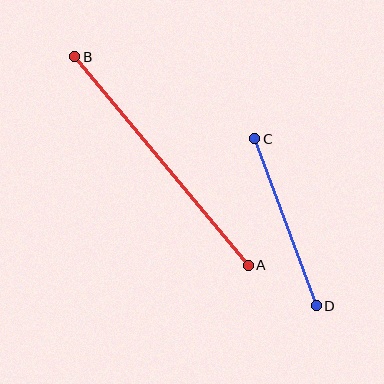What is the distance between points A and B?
The distance is approximately 271 pixels.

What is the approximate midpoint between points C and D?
The midpoint is at approximately (286, 222) pixels.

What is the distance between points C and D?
The distance is approximately 178 pixels.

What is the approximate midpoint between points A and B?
The midpoint is at approximately (161, 161) pixels.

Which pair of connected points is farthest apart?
Points A and B are farthest apart.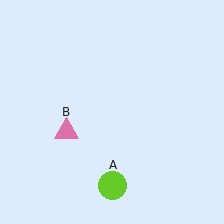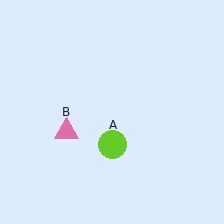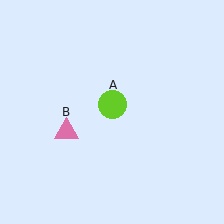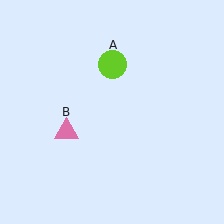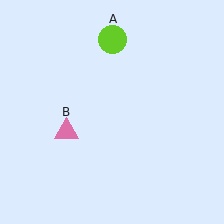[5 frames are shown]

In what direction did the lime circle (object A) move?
The lime circle (object A) moved up.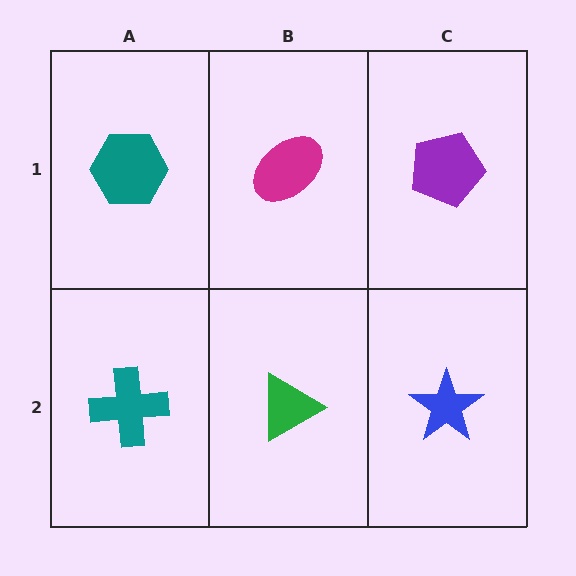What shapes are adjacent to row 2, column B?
A magenta ellipse (row 1, column B), a teal cross (row 2, column A), a blue star (row 2, column C).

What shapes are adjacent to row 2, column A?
A teal hexagon (row 1, column A), a green triangle (row 2, column B).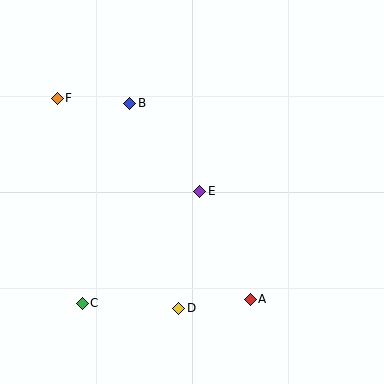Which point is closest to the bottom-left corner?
Point C is closest to the bottom-left corner.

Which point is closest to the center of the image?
Point E at (200, 191) is closest to the center.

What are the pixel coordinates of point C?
Point C is at (82, 303).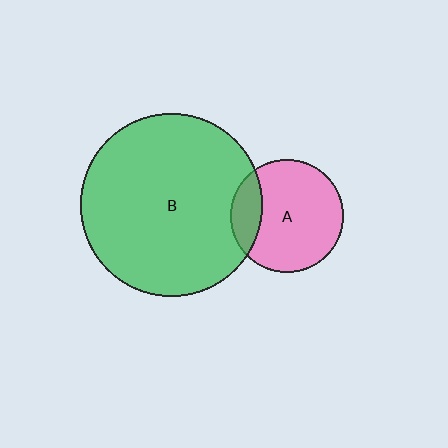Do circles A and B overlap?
Yes.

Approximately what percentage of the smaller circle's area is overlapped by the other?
Approximately 20%.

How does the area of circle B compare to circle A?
Approximately 2.6 times.